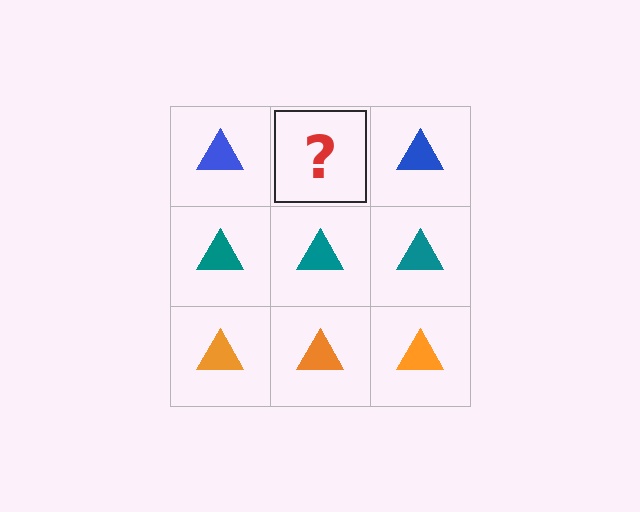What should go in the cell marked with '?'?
The missing cell should contain a blue triangle.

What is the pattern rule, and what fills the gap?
The rule is that each row has a consistent color. The gap should be filled with a blue triangle.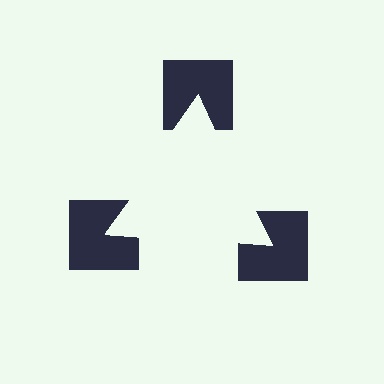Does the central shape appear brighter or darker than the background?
It typically appears slightly brighter than the background, even though no actual brightness change is drawn.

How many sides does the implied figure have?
3 sides.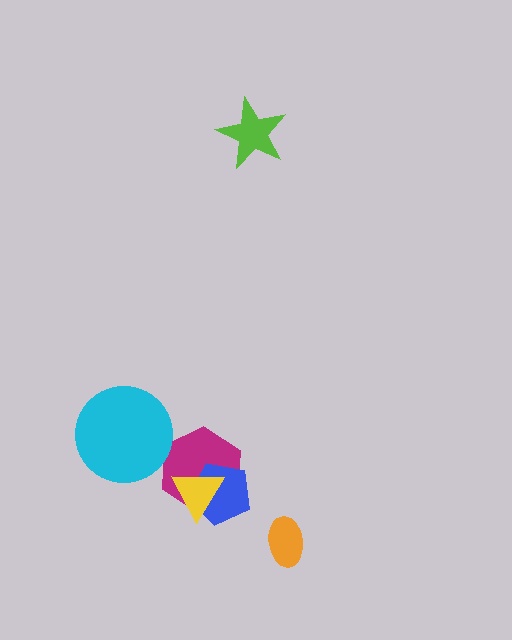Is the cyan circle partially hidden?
No, no other shape covers it.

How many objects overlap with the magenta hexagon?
2 objects overlap with the magenta hexagon.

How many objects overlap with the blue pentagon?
2 objects overlap with the blue pentagon.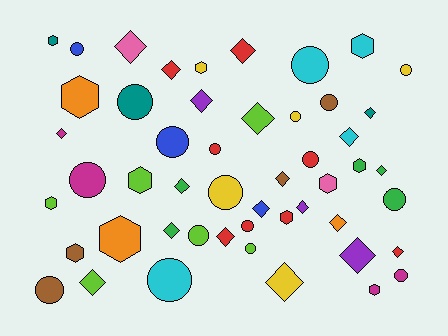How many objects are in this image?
There are 50 objects.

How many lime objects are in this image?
There are 6 lime objects.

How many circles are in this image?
There are 18 circles.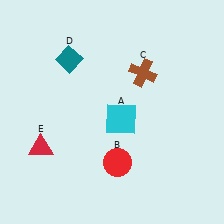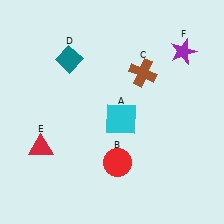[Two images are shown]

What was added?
A purple star (F) was added in Image 2.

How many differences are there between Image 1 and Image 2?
There is 1 difference between the two images.